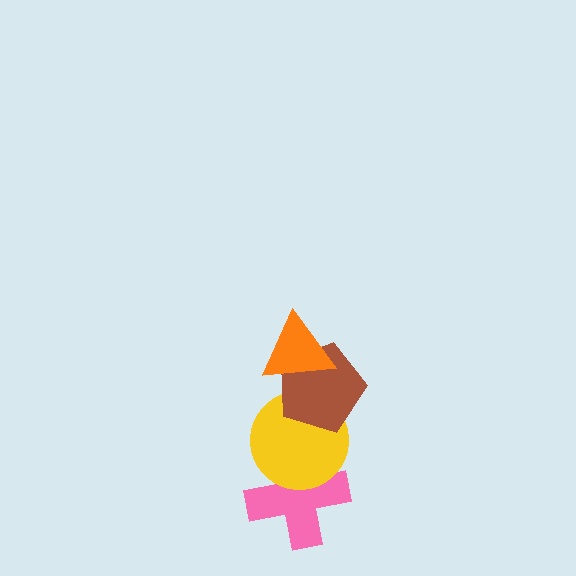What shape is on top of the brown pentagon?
The orange triangle is on top of the brown pentagon.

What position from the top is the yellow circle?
The yellow circle is 3rd from the top.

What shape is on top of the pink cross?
The yellow circle is on top of the pink cross.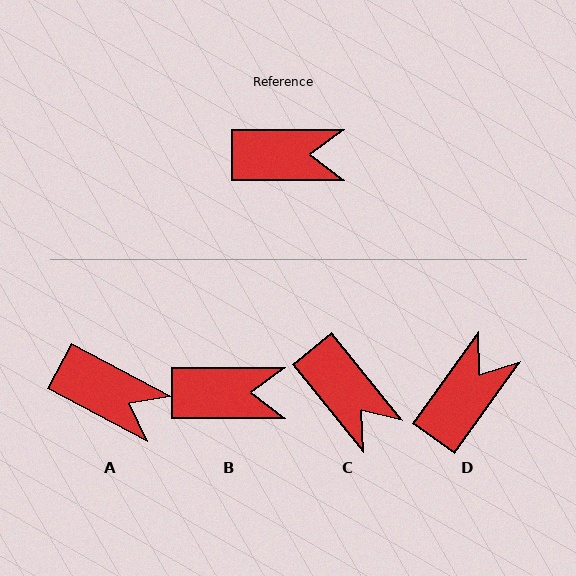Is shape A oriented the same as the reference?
No, it is off by about 28 degrees.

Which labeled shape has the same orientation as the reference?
B.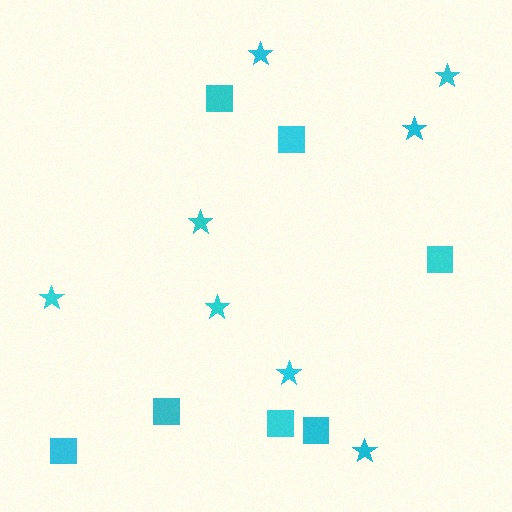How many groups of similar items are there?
There are 2 groups: one group of squares (7) and one group of stars (8).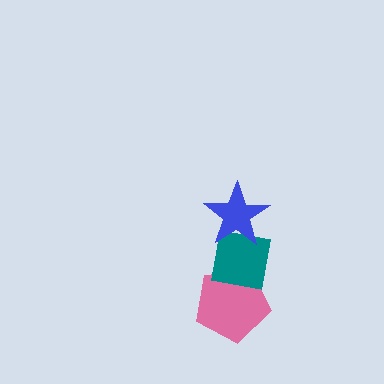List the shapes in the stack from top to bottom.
From top to bottom: the blue star, the teal square, the pink pentagon.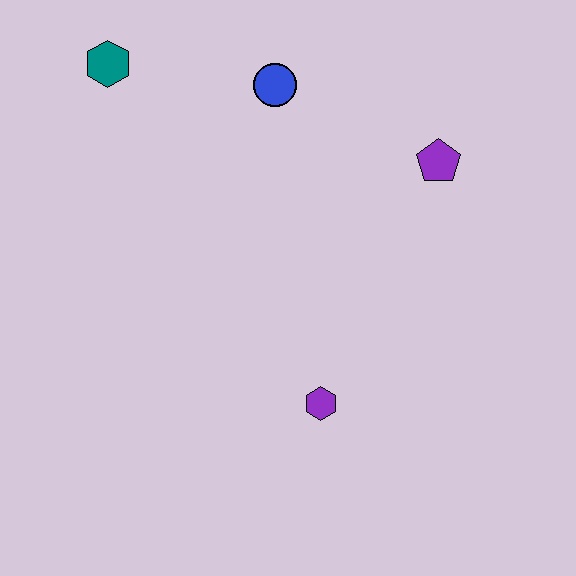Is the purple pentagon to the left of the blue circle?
No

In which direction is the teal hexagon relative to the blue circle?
The teal hexagon is to the left of the blue circle.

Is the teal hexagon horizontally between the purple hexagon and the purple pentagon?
No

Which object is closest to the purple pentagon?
The blue circle is closest to the purple pentagon.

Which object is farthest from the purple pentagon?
The teal hexagon is farthest from the purple pentagon.